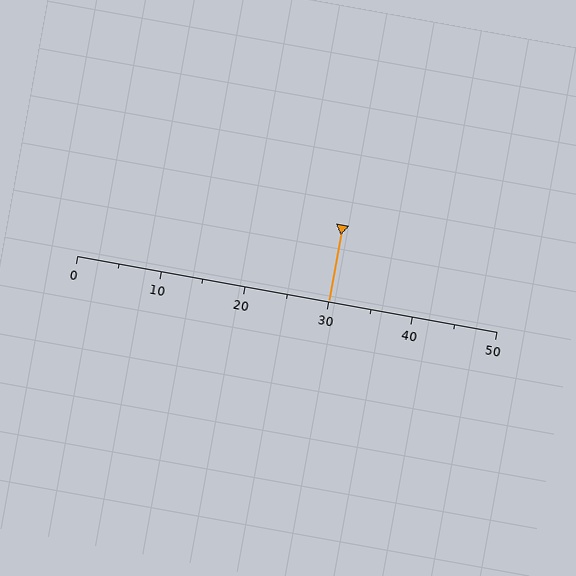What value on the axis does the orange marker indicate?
The marker indicates approximately 30.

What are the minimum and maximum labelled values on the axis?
The axis runs from 0 to 50.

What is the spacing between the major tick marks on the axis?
The major ticks are spaced 10 apart.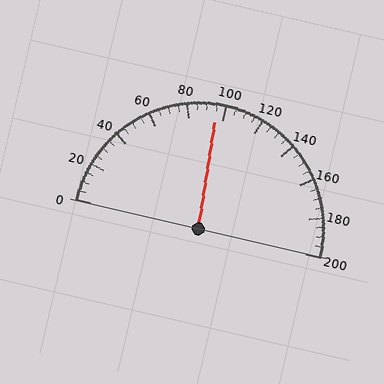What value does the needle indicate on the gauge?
The needle indicates approximately 95.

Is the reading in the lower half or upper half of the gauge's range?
The reading is in the lower half of the range (0 to 200).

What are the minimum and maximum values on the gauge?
The gauge ranges from 0 to 200.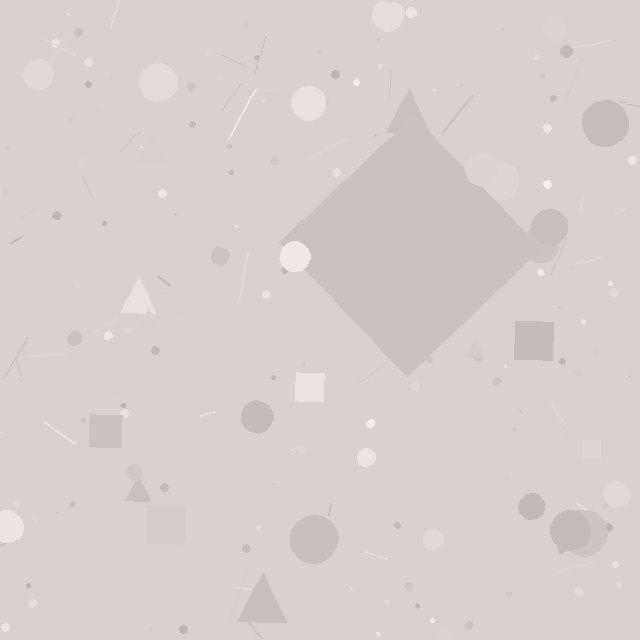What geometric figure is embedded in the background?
A diamond is embedded in the background.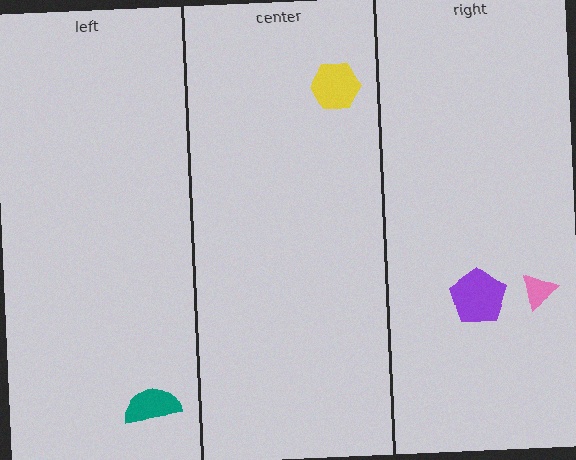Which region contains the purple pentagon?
The right region.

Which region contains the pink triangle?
The right region.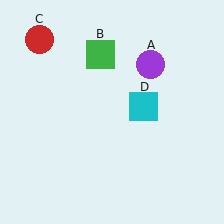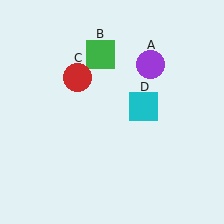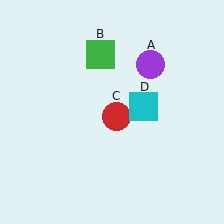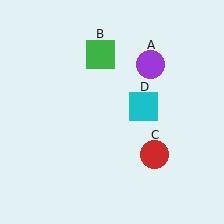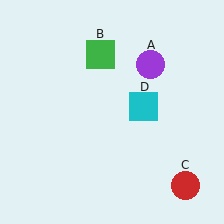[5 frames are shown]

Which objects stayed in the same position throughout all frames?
Purple circle (object A) and green square (object B) and cyan square (object D) remained stationary.